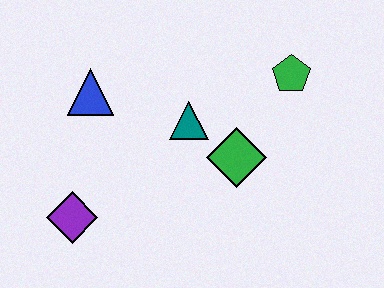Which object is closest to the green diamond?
The teal triangle is closest to the green diamond.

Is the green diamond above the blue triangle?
No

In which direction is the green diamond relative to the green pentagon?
The green diamond is below the green pentagon.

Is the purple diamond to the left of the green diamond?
Yes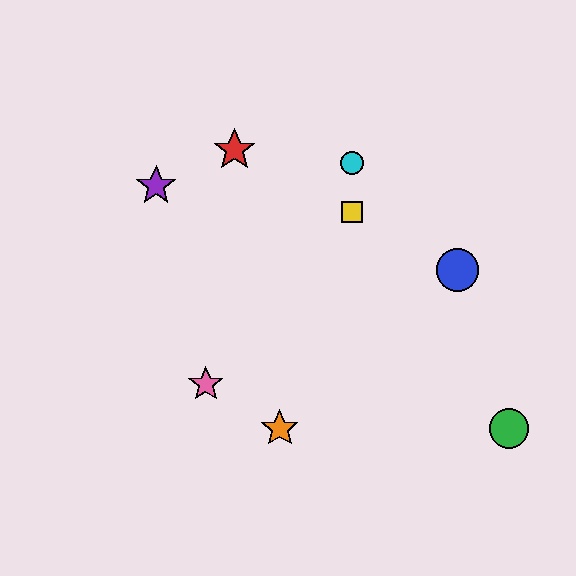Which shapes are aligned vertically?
The yellow square, the cyan circle are aligned vertically.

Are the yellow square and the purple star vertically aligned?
No, the yellow square is at x≈352 and the purple star is at x≈156.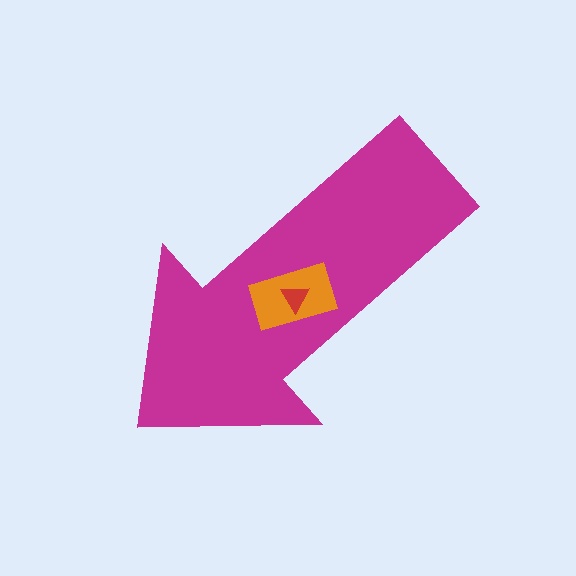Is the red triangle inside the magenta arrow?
Yes.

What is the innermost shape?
The red triangle.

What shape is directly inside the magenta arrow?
The orange rectangle.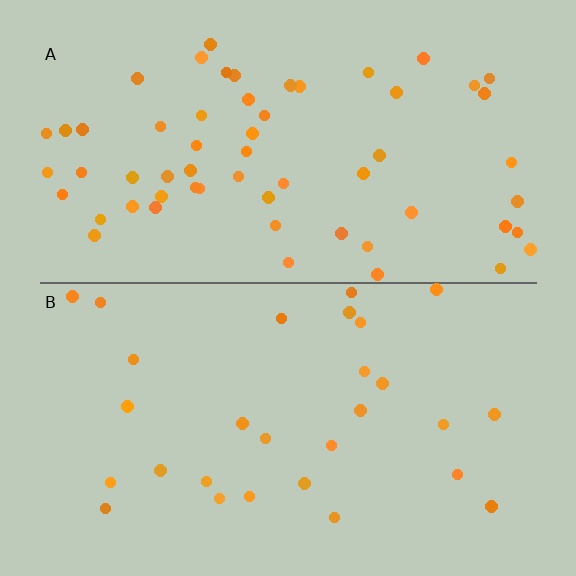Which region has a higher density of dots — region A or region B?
A (the top).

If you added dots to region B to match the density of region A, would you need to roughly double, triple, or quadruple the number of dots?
Approximately double.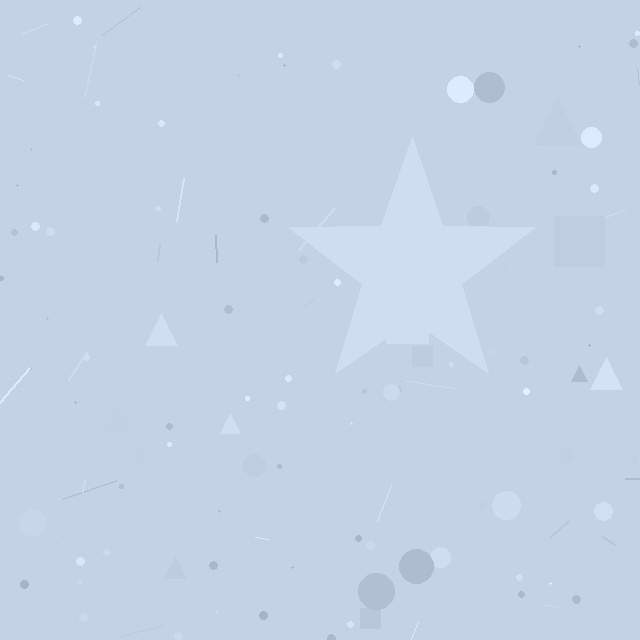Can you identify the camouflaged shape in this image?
The camouflaged shape is a star.